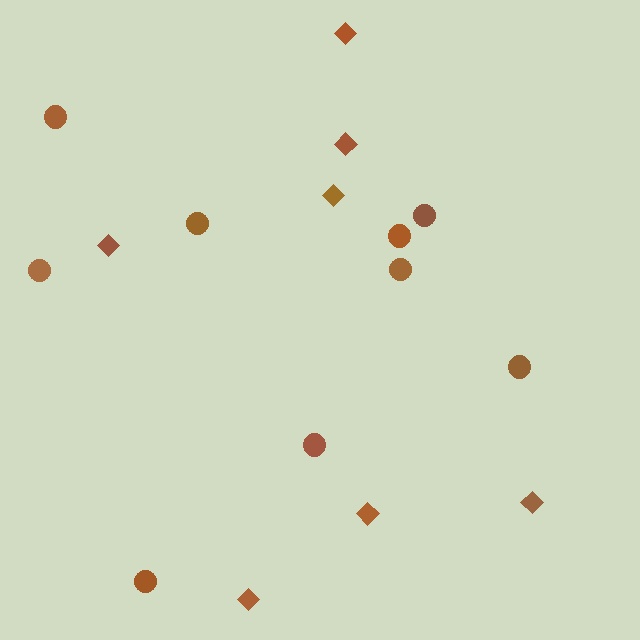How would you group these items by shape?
There are 2 groups: one group of diamonds (7) and one group of circles (9).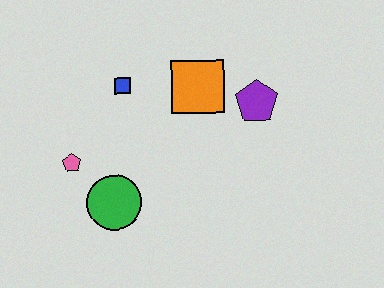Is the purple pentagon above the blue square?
No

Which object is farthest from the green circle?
The purple pentagon is farthest from the green circle.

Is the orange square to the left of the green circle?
No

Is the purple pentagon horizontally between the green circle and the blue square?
No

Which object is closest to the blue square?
The orange square is closest to the blue square.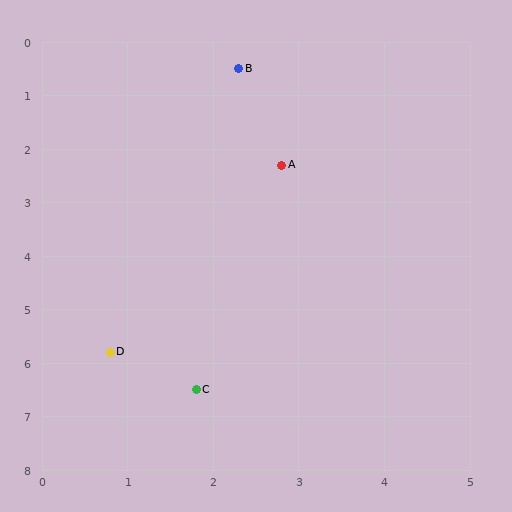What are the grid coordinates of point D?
Point D is at approximately (0.8, 5.8).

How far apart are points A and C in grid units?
Points A and C are about 4.3 grid units apart.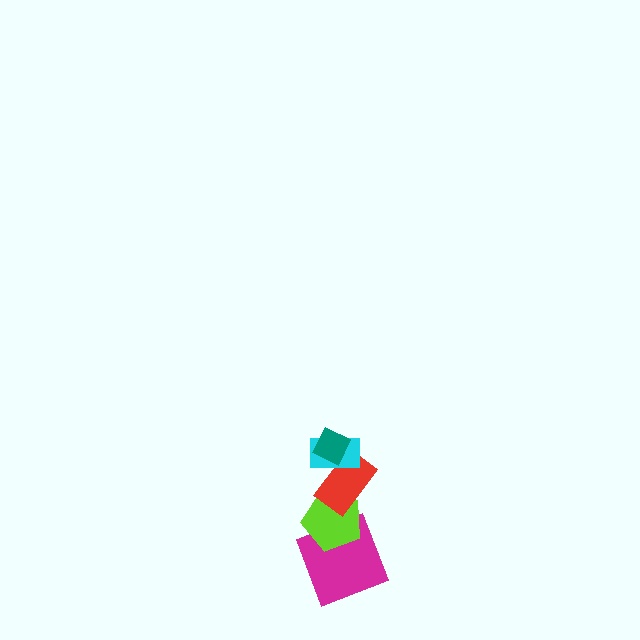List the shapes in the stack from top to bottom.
From top to bottom: the teal diamond, the cyan rectangle, the red rectangle, the lime pentagon, the magenta square.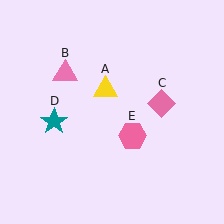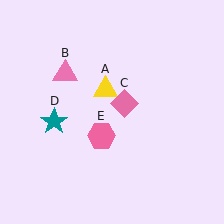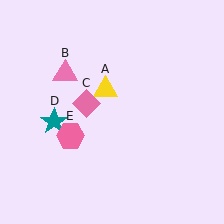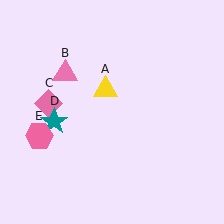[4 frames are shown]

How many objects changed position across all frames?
2 objects changed position: pink diamond (object C), pink hexagon (object E).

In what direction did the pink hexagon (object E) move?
The pink hexagon (object E) moved left.